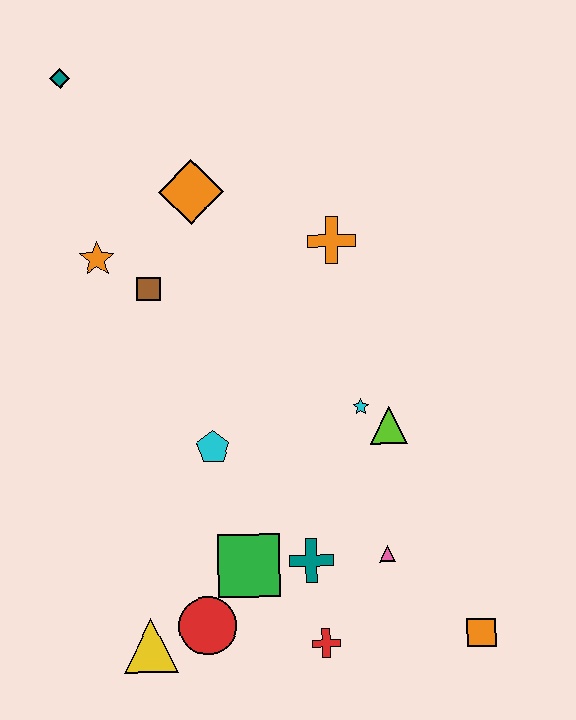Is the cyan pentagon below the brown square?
Yes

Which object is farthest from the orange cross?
The yellow triangle is farthest from the orange cross.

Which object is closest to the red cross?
The teal cross is closest to the red cross.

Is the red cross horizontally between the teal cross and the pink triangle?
Yes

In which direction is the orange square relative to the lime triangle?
The orange square is below the lime triangle.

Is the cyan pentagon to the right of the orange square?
No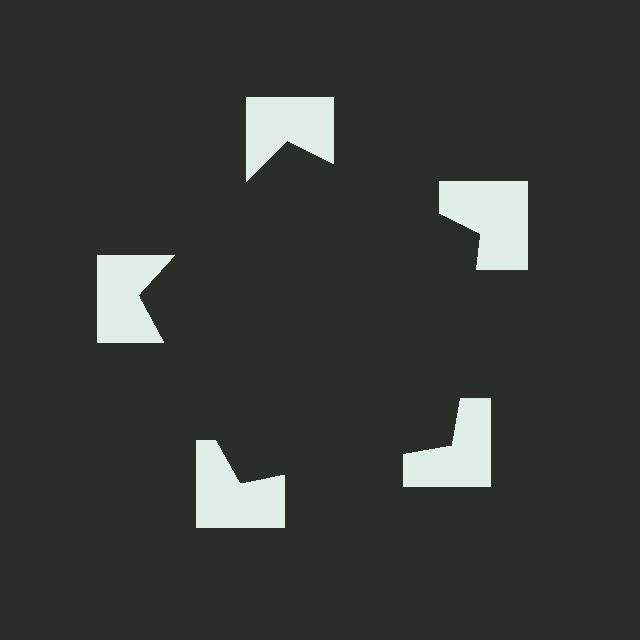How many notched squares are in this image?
There are 5 — one at each vertex of the illusory pentagon.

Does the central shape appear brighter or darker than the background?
It typically appears slightly darker than the background, even though no actual brightness change is drawn.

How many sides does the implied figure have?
5 sides.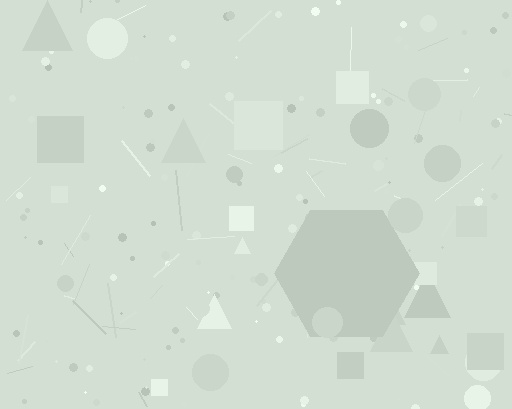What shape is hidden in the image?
A hexagon is hidden in the image.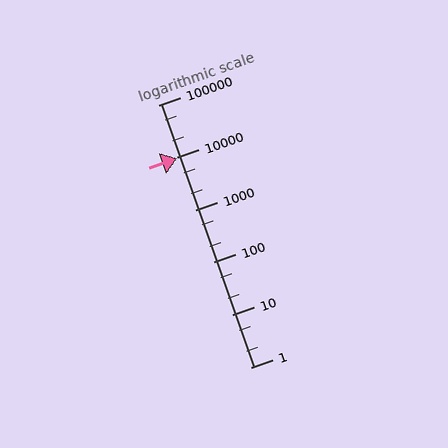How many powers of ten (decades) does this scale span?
The scale spans 5 decades, from 1 to 100000.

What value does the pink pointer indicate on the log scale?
The pointer indicates approximately 9600.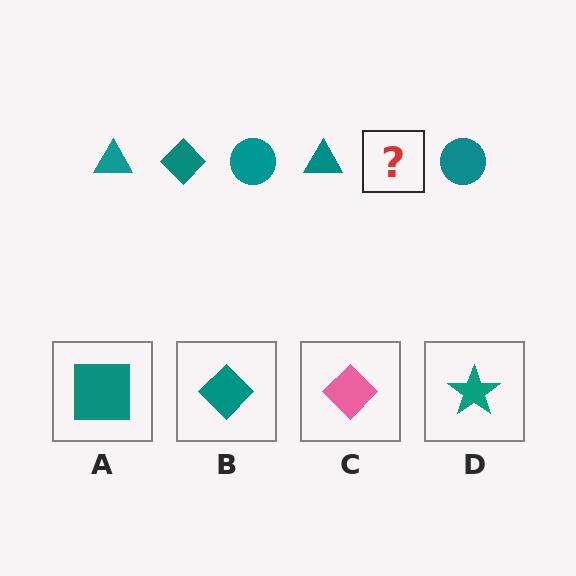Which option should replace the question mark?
Option B.